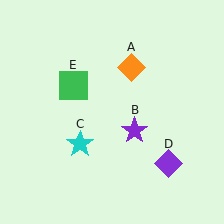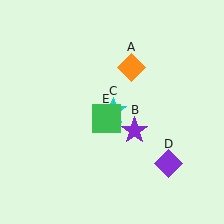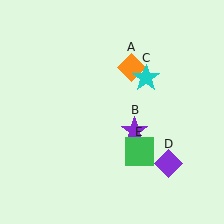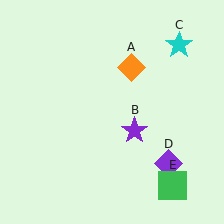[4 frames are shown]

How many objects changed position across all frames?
2 objects changed position: cyan star (object C), green square (object E).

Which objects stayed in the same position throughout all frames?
Orange diamond (object A) and purple star (object B) and purple diamond (object D) remained stationary.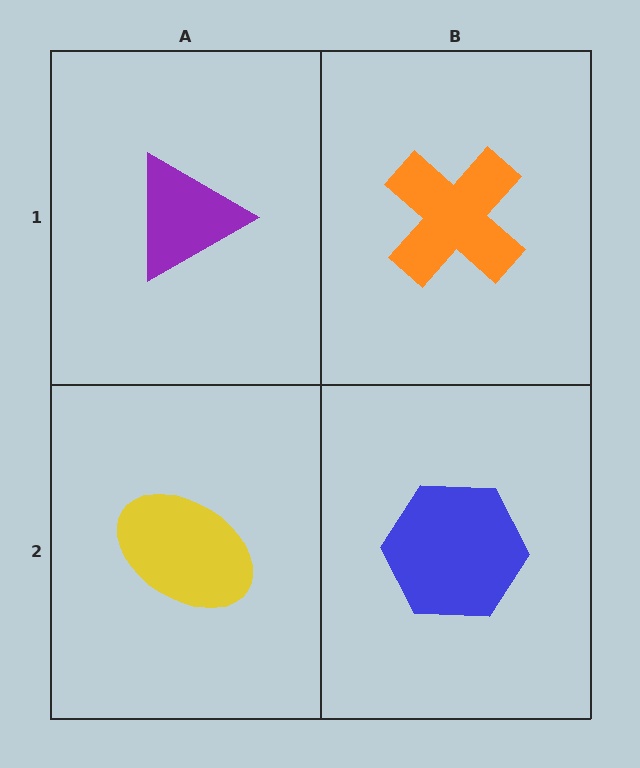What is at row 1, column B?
An orange cross.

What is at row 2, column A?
A yellow ellipse.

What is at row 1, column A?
A purple triangle.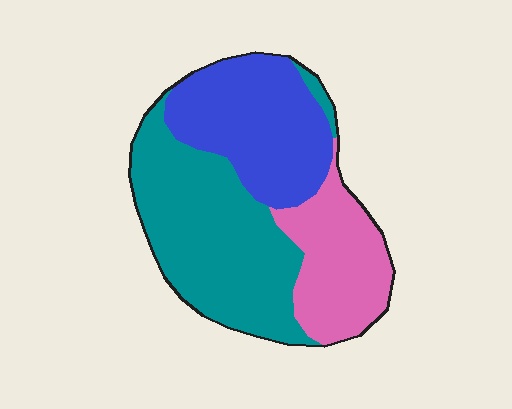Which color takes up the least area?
Pink, at roughly 25%.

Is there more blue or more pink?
Blue.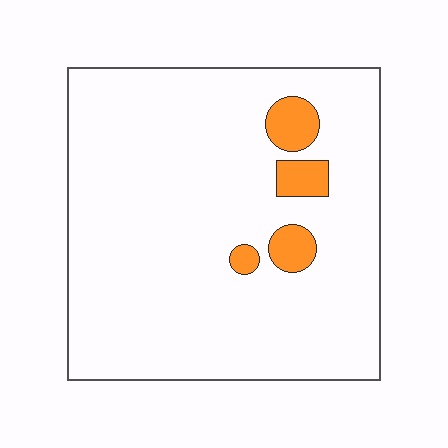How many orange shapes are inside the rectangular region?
4.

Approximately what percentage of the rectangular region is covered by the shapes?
Approximately 5%.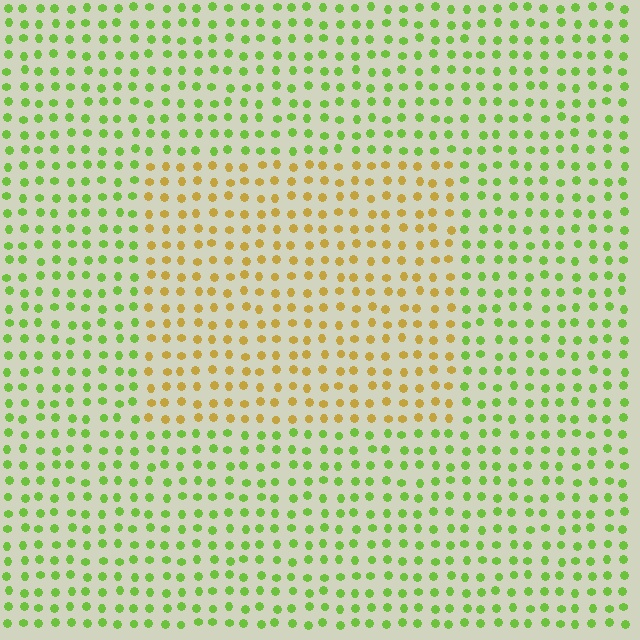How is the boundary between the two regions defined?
The boundary is defined purely by a slight shift in hue (about 52 degrees). Spacing, size, and orientation are identical on both sides.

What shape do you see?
I see a rectangle.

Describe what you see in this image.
The image is filled with small lime elements in a uniform arrangement. A rectangle-shaped region is visible where the elements are tinted to a slightly different hue, forming a subtle color boundary.